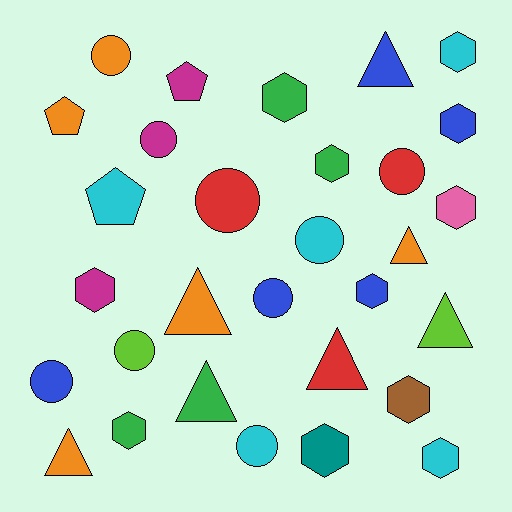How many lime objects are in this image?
There are 2 lime objects.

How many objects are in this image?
There are 30 objects.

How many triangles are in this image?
There are 7 triangles.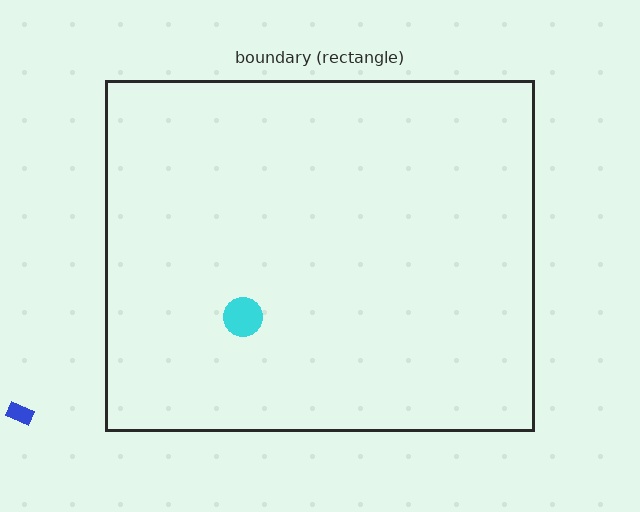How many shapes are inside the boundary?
1 inside, 1 outside.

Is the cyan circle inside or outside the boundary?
Inside.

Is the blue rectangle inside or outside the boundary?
Outside.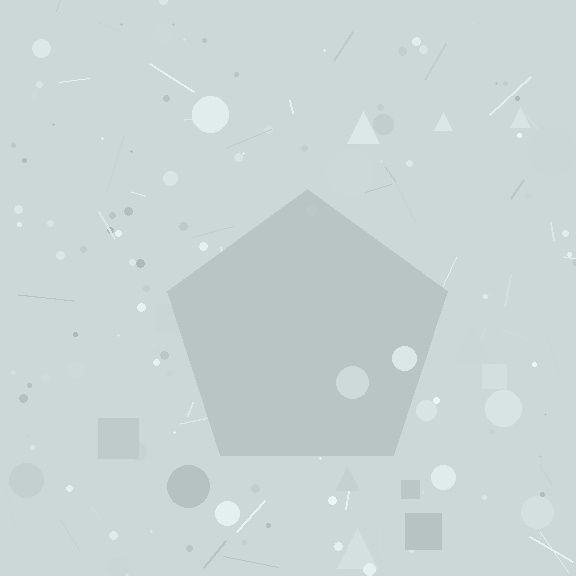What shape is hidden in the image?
A pentagon is hidden in the image.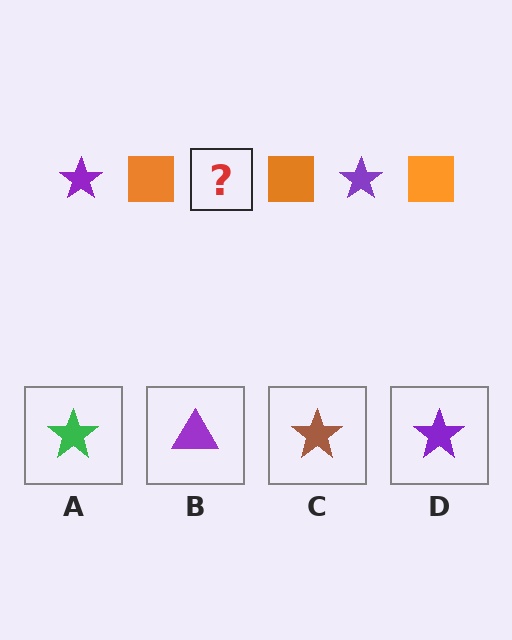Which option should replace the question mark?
Option D.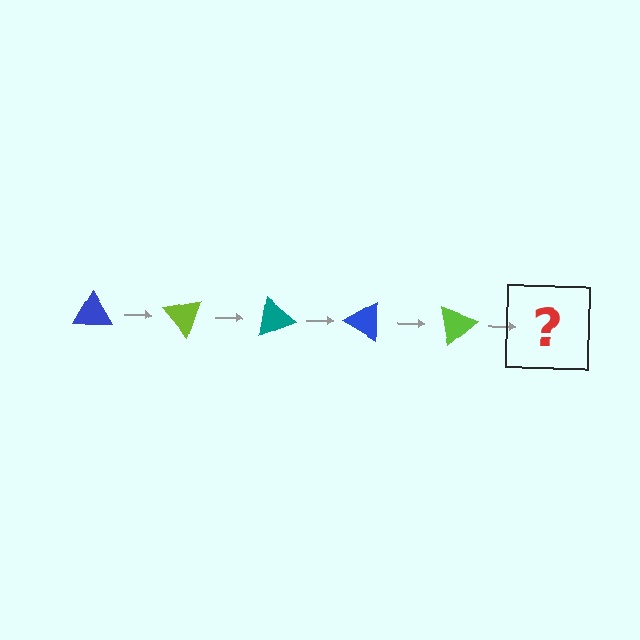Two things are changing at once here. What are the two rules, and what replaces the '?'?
The two rules are that it rotates 50 degrees each step and the color cycles through blue, lime, and teal. The '?' should be a teal triangle, rotated 250 degrees from the start.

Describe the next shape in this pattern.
It should be a teal triangle, rotated 250 degrees from the start.